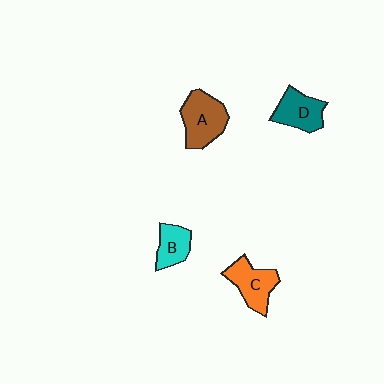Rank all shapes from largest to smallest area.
From largest to smallest: A (brown), C (orange), D (teal), B (cyan).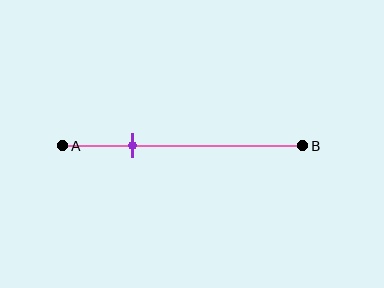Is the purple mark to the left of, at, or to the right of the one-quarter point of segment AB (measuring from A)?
The purple mark is to the right of the one-quarter point of segment AB.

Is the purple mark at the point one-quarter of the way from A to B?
No, the mark is at about 30% from A, not at the 25% one-quarter point.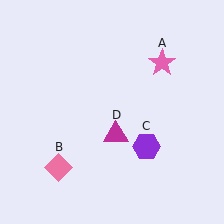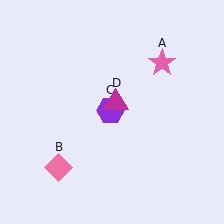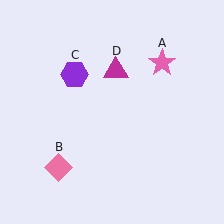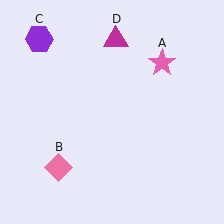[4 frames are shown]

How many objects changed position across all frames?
2 objects changed position: purple hexagon (object C), magenta triangle (object D).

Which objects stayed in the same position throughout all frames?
Pink star (object A) and pink diamond (object B) remained stationary.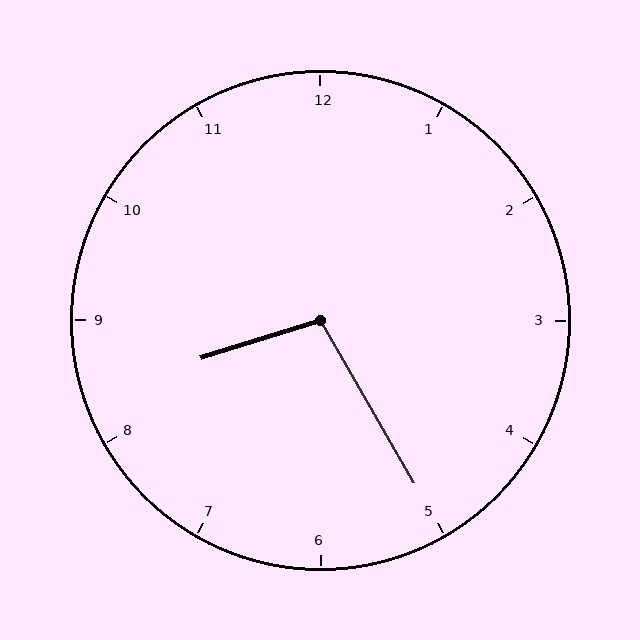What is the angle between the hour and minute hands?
Approximately 102 degrees.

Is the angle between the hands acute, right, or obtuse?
It is obtuse.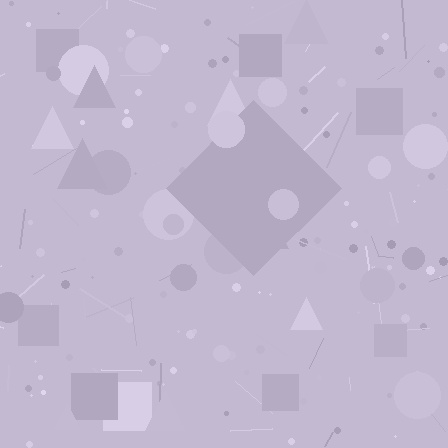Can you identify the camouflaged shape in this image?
The camouflaged shape is a diamond.